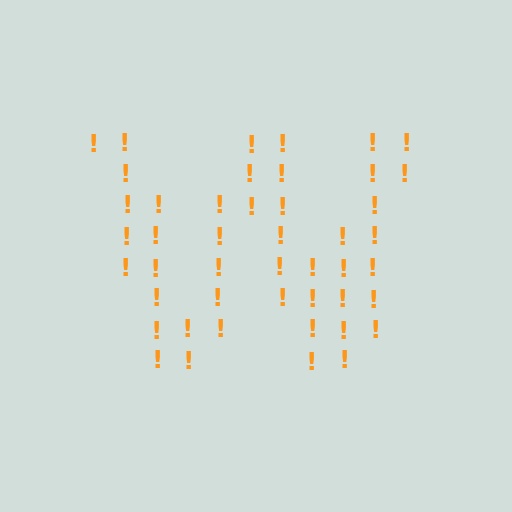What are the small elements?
The small elements are exclamation marks.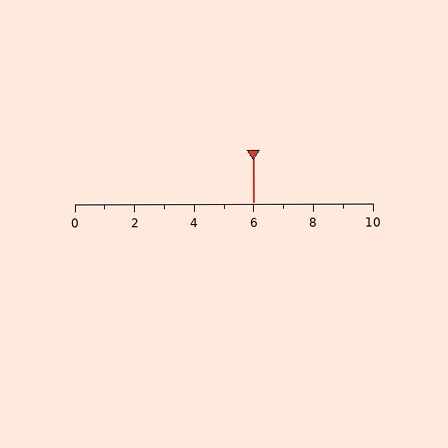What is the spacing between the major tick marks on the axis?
The major ticks are spaced 2 apart.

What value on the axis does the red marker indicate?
The marker indicates approximately 6.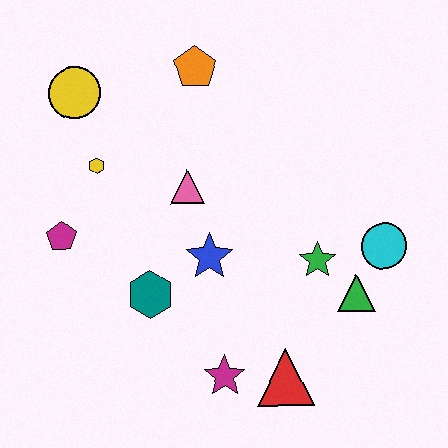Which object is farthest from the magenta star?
The yellow circle is farthest from the magenta star.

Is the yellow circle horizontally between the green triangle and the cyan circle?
No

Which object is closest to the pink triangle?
The blue star is closest to the pink triangle.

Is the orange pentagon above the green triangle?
Yes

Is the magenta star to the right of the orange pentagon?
Yes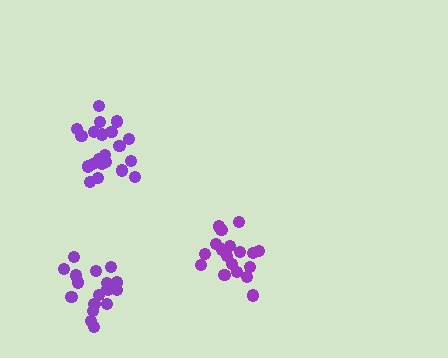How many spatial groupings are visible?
There are 3 spatial groupings.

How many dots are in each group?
Group 1: 21 dots, Group 2: 19 dots, Group 3: 18 dots (58 total).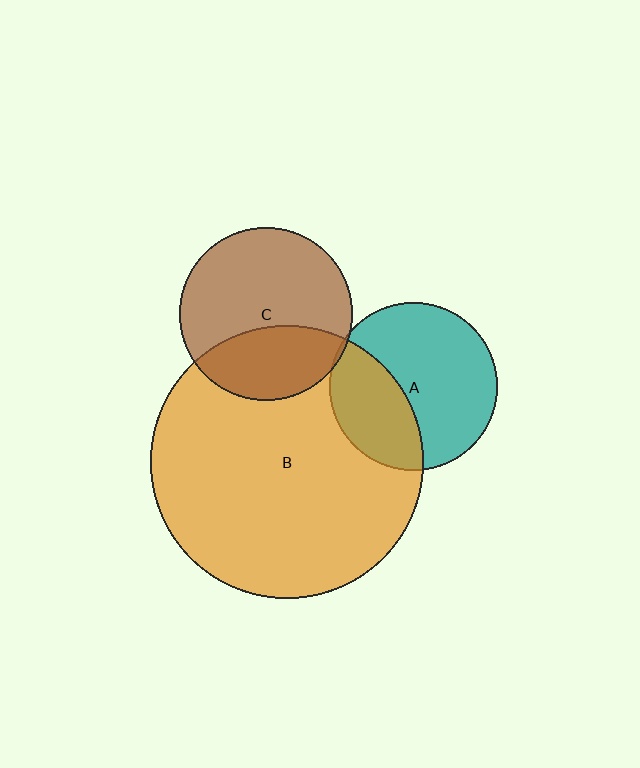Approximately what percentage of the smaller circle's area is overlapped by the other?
Approximately 35%.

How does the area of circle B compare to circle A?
Approximately 2.6 times.